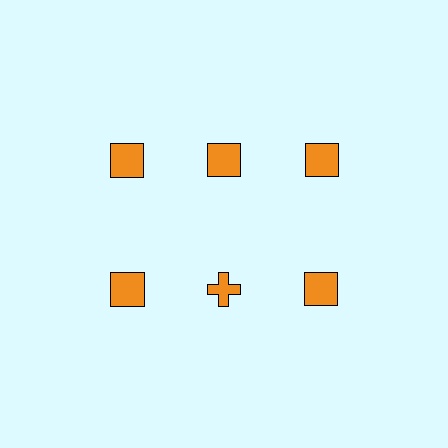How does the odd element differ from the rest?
It has a different shape: cross instead of square.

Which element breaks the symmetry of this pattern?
The orange cross in the second row, second from left column breaks the symmetry. All other shapes are orange squares.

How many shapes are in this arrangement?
There are 6 shapes arranged in a grid pattern.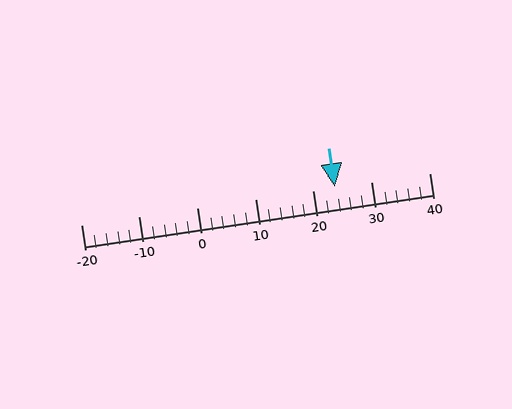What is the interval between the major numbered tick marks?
The major tick marks are spaced 10 units apart.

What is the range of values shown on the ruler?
The ruler shows values from -20 to 40.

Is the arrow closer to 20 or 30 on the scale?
The arrow is closer to 20.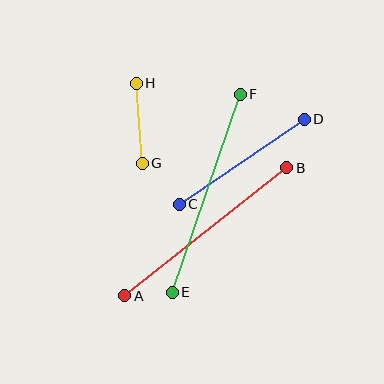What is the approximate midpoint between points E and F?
The midpoint is at approximately (206, 193) pixels.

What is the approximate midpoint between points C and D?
The midpoint is at approximately (242, 162) pixels.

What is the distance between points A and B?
The distance is approximately 207 pixels.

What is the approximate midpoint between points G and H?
The midpoint is at approximately (139, 123) pixels.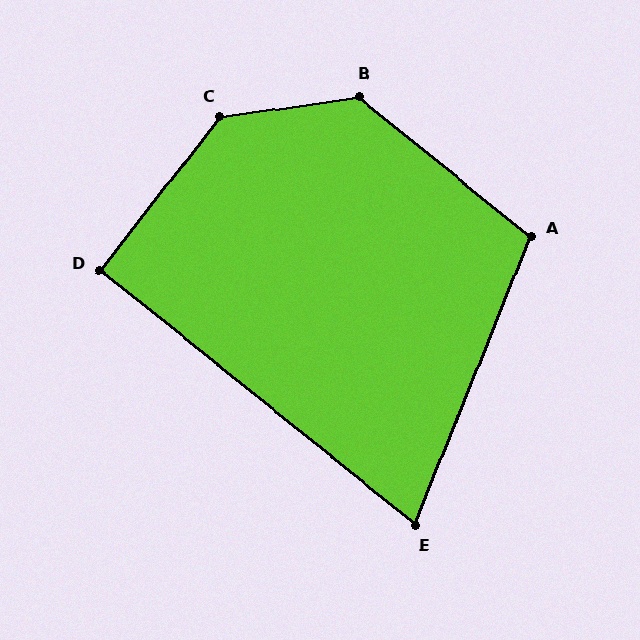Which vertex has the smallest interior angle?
E, at approximately 73 degrees.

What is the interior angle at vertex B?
Approximately 133 degrees (obtuse).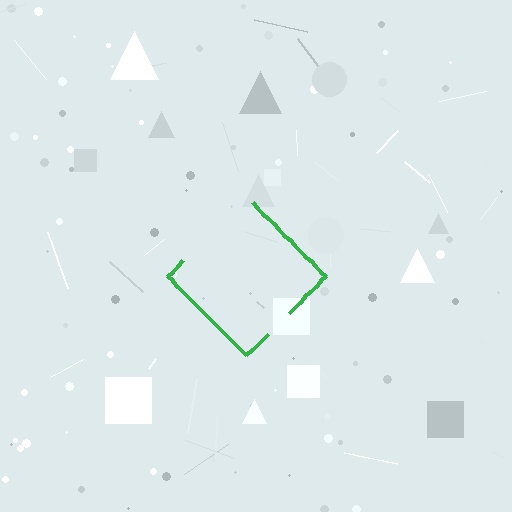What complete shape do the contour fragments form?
The contour fragments form a diamond.